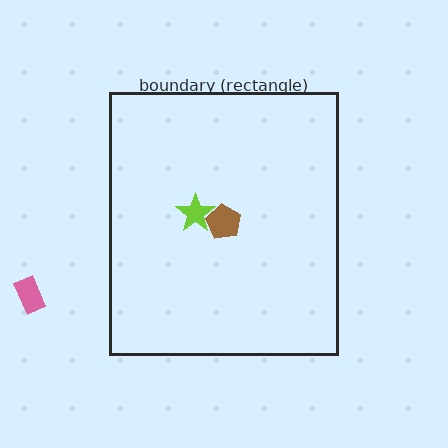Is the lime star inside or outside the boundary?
Inside.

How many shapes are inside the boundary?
2 inside, 1 outside.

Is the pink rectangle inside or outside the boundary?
Outside.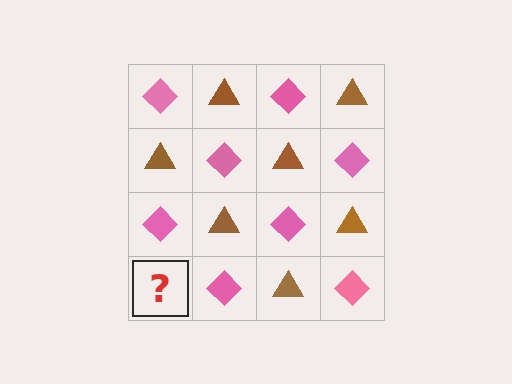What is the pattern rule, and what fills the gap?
The rule is that it alternates pink diamond and brown triangle in a checkerboard pattern. The gap should be filled with a brown triangle.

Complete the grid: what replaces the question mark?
The question mark should be replaced with a brown triangle.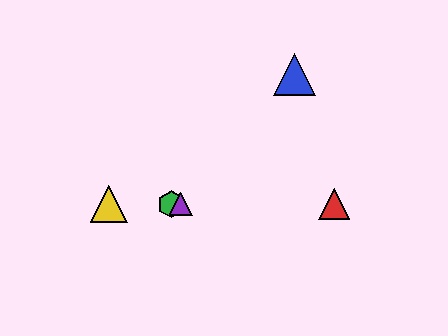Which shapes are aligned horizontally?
The red triangle, the green hexagon, the yellow triangle, the purple triangle are aligned horizontally.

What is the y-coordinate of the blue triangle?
The blue triangle is at y≈75.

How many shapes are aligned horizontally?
4 shapes (the red triangle, the green hexagon, the yellow triangle, the purple triangle) are aligned horizontally.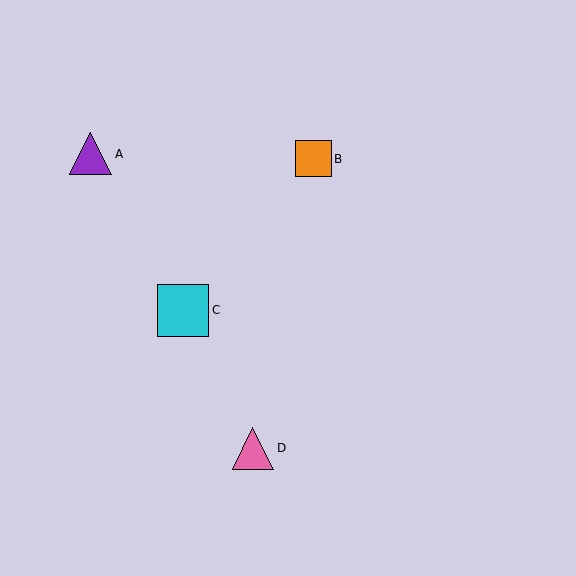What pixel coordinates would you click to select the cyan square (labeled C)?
Click at (183, 310) to select the cyan square C.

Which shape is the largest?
The cyan square (labeled C) is the largest.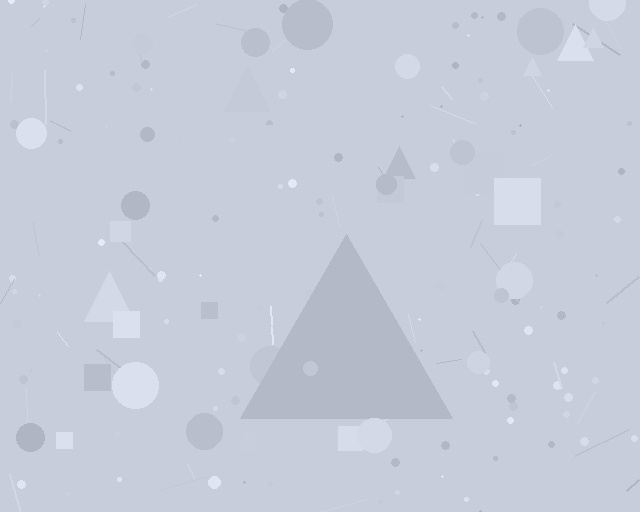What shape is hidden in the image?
A triangle is hidden in the image.